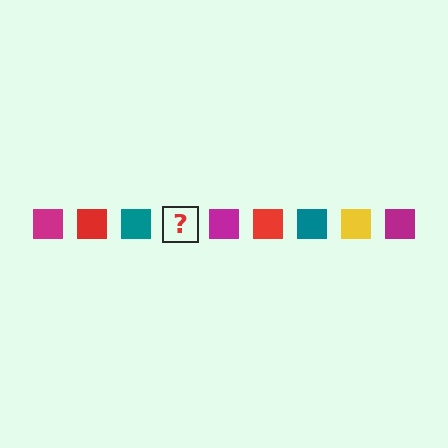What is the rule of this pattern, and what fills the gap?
The rule is that the pattern cycles through magenta, red, teal, yellow squares. The gap should be filled with a yellow square.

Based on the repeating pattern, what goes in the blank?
The blank should be a yellow square.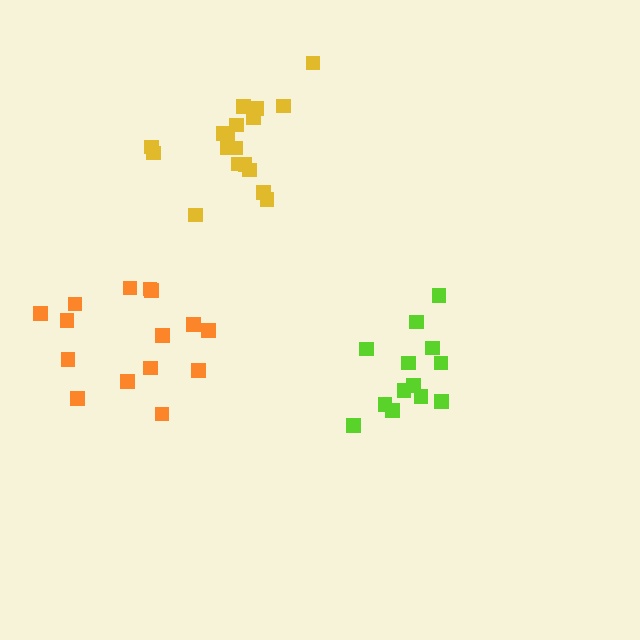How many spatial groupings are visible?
There are 3 spatial groupings.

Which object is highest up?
The yellow cluster is topmost.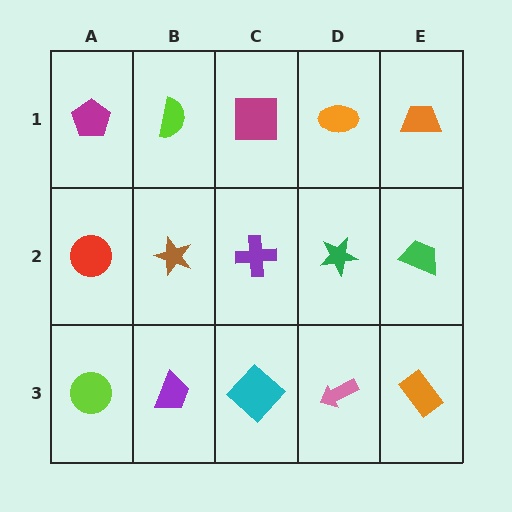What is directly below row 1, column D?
A green star.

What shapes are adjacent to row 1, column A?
A red circle (row 2, column A), a lime semicircle (row 1, column B).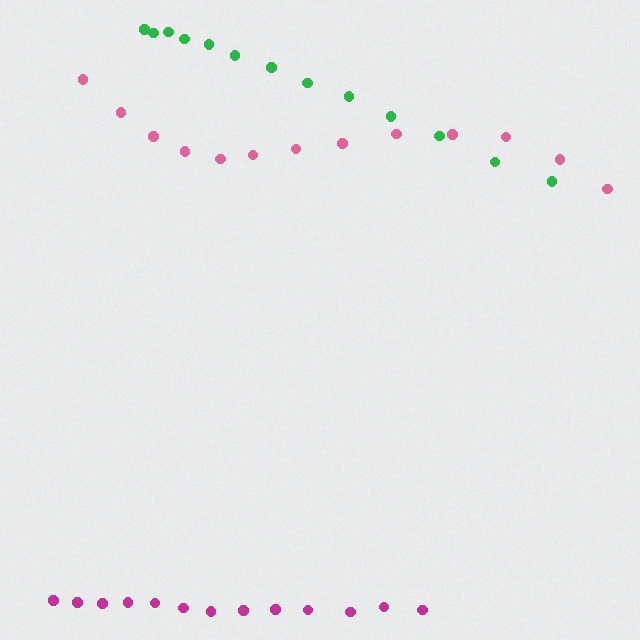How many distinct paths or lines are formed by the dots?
There are 3 distinct paths.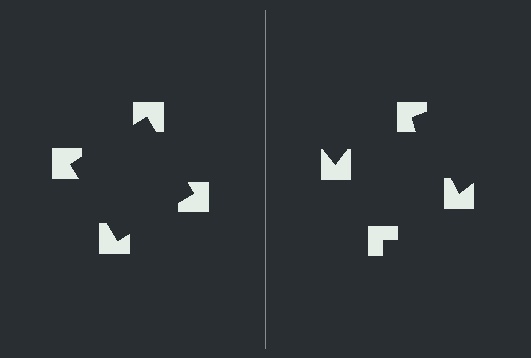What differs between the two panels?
The notched squares are positioned identically on both sides; only the wedge orientations differ. On the left they align to a square; on the right they are misaligned.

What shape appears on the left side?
An illusory square.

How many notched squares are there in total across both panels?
8 — 4 on each side.